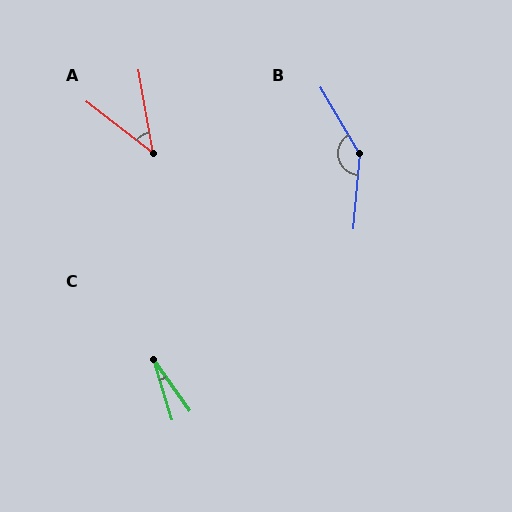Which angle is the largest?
B, at approximately 144 degrees.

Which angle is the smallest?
C, at approximately 18 degrees.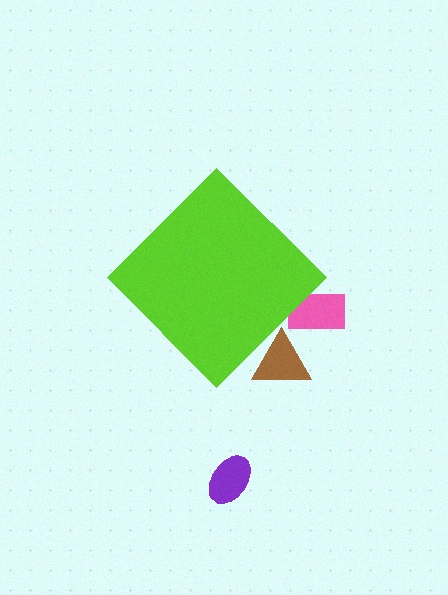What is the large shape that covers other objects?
A lime diamond.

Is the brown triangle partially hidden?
Yes, the brown triangle is partially hidden behind the lime diamond.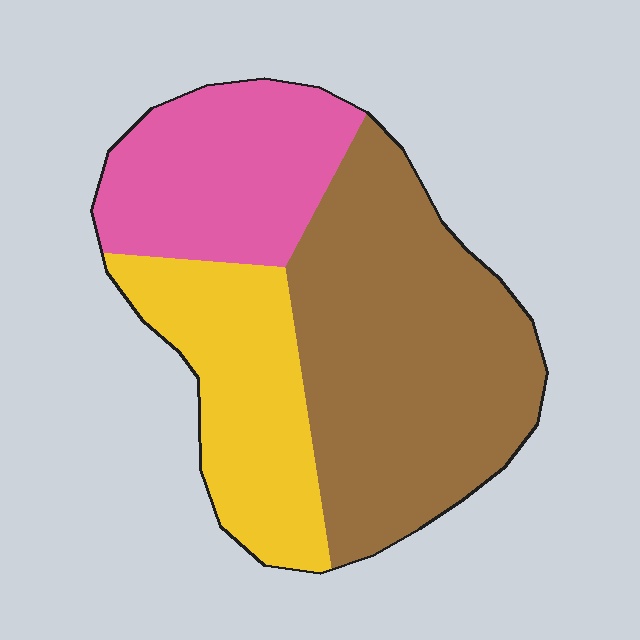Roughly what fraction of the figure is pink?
Pink takes up about one quarter (1/4) of the figure.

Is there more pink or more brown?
Brown.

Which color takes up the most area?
Brown, at roughly 50%.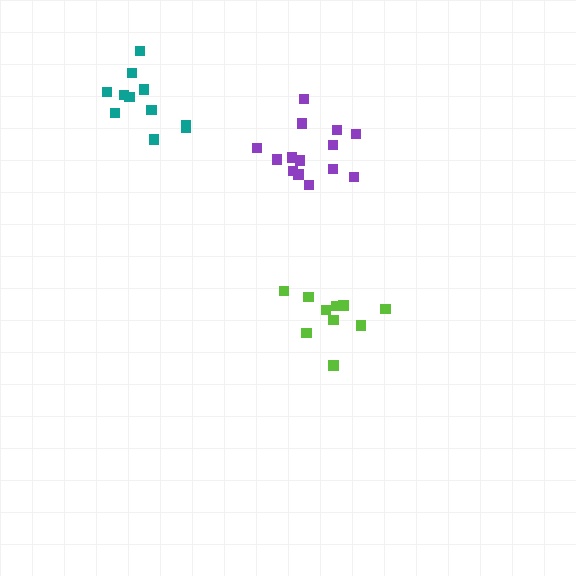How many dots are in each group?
Group 1: 10 dots, Group 2: 14 dots, Group 3: 11 dots (35 total).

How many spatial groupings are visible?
There are 3 spatial groupings.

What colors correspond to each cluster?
The clusters are colored: lime, purple, teal.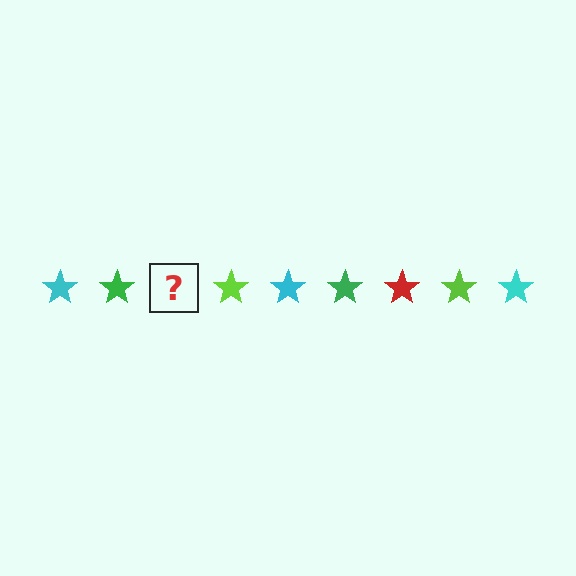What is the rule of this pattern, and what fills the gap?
The rule is that the pattern cycles through cyan, green, red, lime stars. The gap should be filled with a red star.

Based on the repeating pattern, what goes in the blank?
The blank should be a red star.